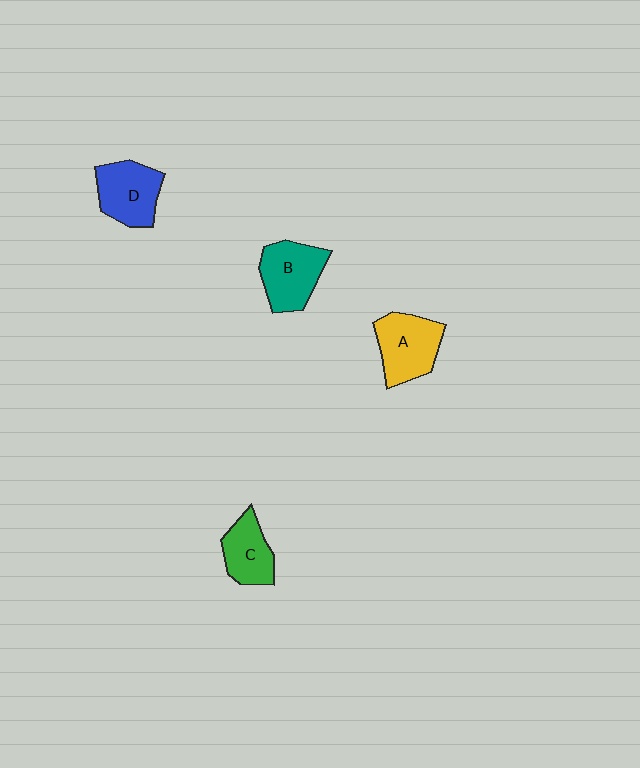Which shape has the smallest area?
Shape C (green).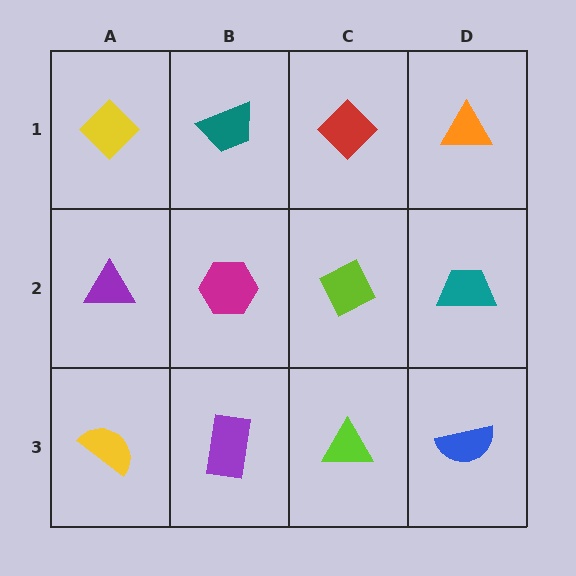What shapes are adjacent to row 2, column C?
A red diamond (row 1, column C), a lime triangle (row 3, column C), a magenta hexagon (row 2, column B), a teal trapezoid (row 2, column D).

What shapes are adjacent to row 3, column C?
A lime diamond (row 2, column C), a purple rectangle (row 3, column B), a blue semicircle (row 3, column D).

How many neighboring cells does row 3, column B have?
3.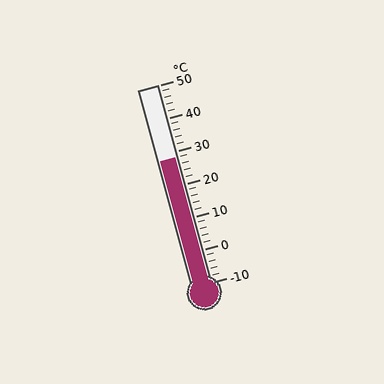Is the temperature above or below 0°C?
The temperature is above 0°C.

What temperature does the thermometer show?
The thermometer shows approximately 28°C.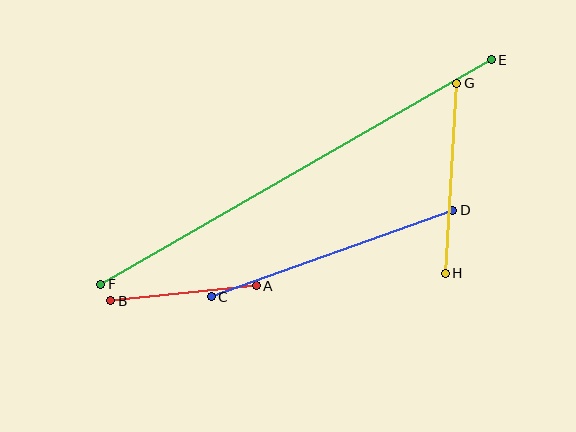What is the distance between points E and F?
The distance is approximately 451 pixels.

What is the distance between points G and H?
The distance is approximately 190 pixels.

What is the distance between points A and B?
The distance is approximately 146 pixels.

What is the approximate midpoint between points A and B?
The midpoint is at approximately (184, 293) pixels.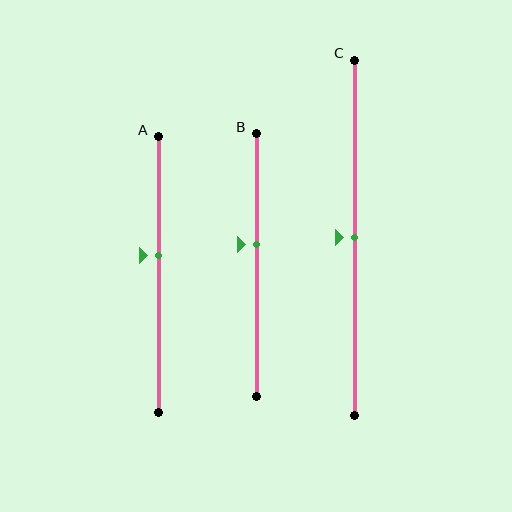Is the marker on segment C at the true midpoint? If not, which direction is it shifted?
Yes, the marker on segment C is at the true midpoint.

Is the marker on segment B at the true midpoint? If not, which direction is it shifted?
No, the marker on segment B is shifted upward by about 8% of the segment length.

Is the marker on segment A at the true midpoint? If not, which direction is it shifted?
No, the marker on segment A is shifted upward by about 7% of the segment length.